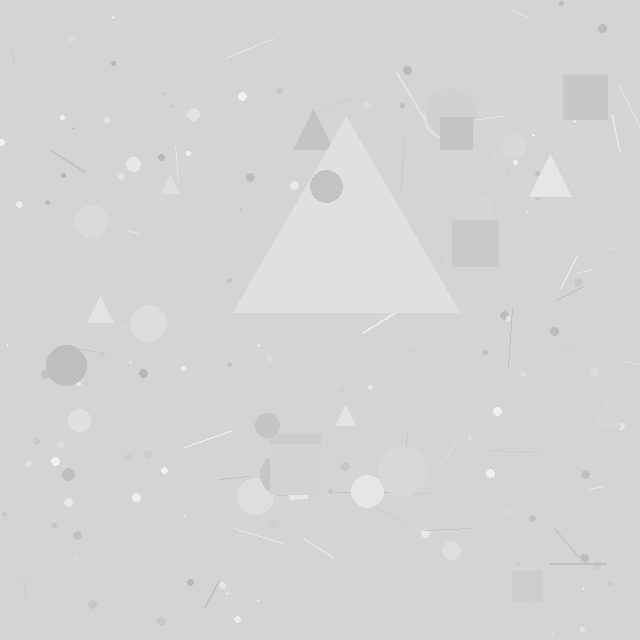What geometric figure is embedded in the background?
A triangle is embedded in the background.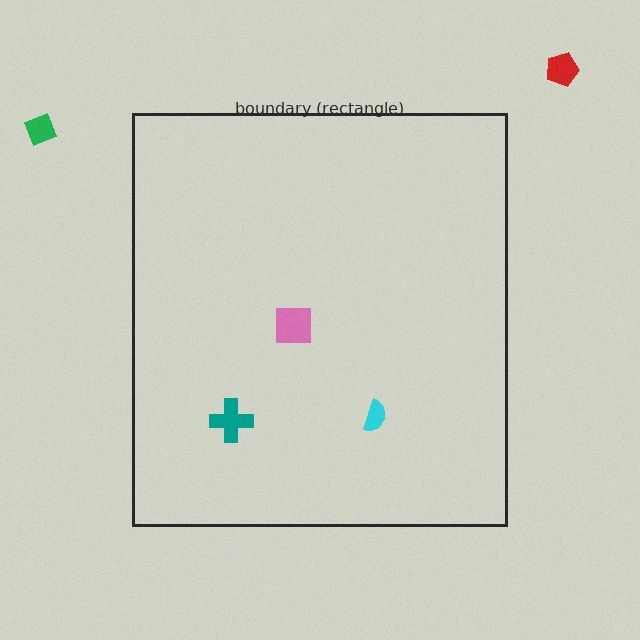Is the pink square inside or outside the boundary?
Inside.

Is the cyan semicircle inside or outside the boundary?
Inside.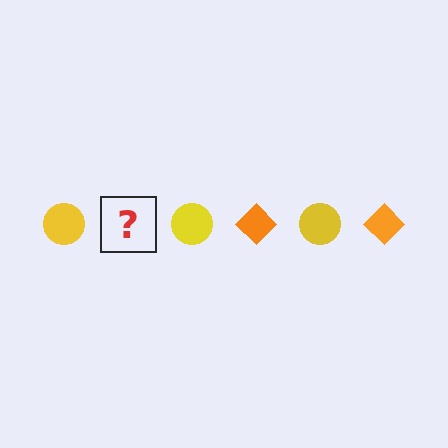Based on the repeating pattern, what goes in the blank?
The blank should be an orange diamond.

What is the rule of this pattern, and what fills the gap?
The rule is that the pattern alternates between yellow circle and orange diamond. The gap should be filled with an orange diamond.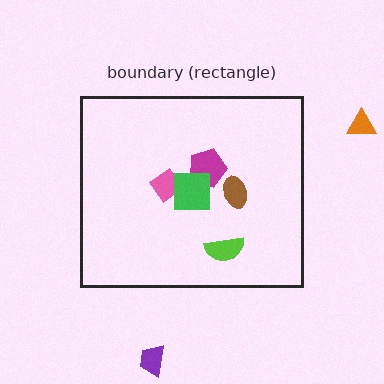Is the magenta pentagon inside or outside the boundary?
Inside.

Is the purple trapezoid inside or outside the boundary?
Outside.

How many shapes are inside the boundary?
5 inside, 2 outside.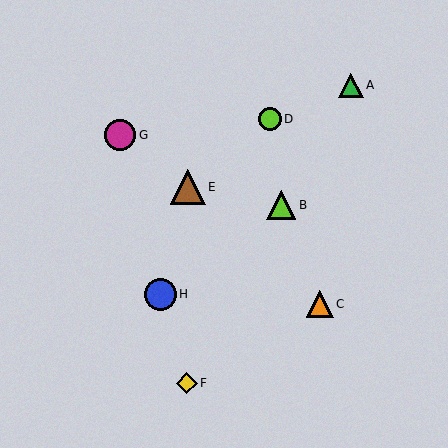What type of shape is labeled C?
Shape C is an orange triangle.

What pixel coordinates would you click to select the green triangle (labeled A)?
Click at (351, 85) to select the green triangle A.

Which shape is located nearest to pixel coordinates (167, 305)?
The blue circle (labeled H) at (160, 294) is nearest to that location.